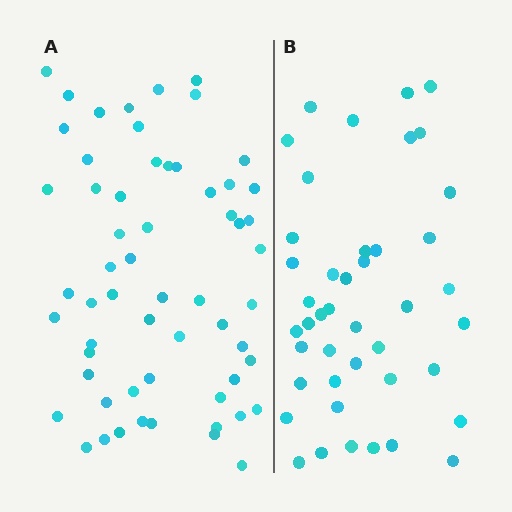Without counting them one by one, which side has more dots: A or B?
Region A (the left region) has more dots.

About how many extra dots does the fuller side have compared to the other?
Region A has approximately 15 more dots than region B.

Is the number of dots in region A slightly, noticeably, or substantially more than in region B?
Region A has noticeably more, but not dramatically so. The ratio is roughly 1.4 to 1.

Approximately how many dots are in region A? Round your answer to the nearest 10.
About 60 dots. (The exact count is 59, which rounds to 60.)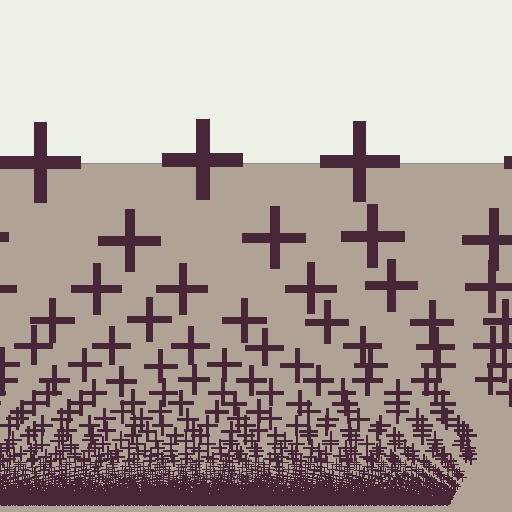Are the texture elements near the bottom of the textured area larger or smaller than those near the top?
Smaller. The gradient is inverted — elements near the bottom are smaller and denser.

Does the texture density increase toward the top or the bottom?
Density increases toward the bottom.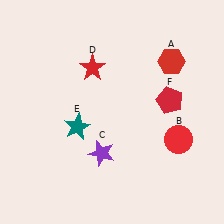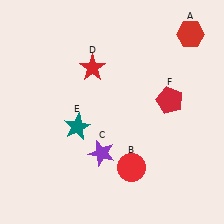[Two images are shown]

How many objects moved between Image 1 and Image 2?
2 objects moved between the two images.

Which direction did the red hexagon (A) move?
The red hexagon (A) moved up.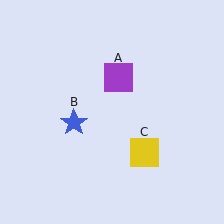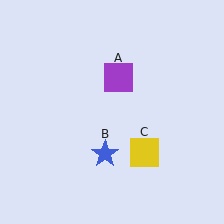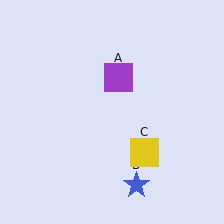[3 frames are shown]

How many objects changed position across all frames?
1 object changed position: blue star (object B).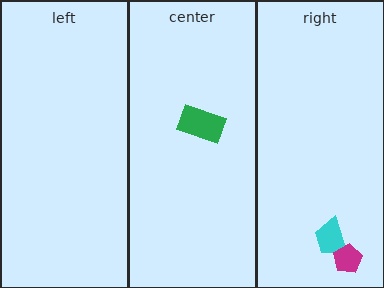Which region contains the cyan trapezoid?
The right region.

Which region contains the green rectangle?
The center region.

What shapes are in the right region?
The cyan trapezoid, the magenta pentagon.